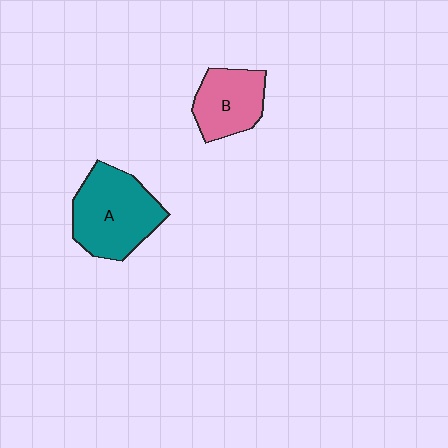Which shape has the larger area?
Shape A (teal).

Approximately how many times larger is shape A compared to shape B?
Approximately 1.5 times.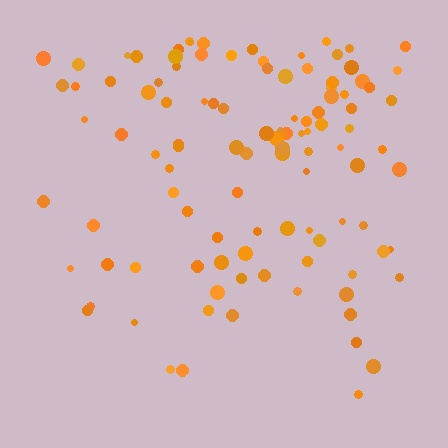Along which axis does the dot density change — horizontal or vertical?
Vertical.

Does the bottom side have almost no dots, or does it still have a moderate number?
Still a moderate number, just noticeably fewer than the top.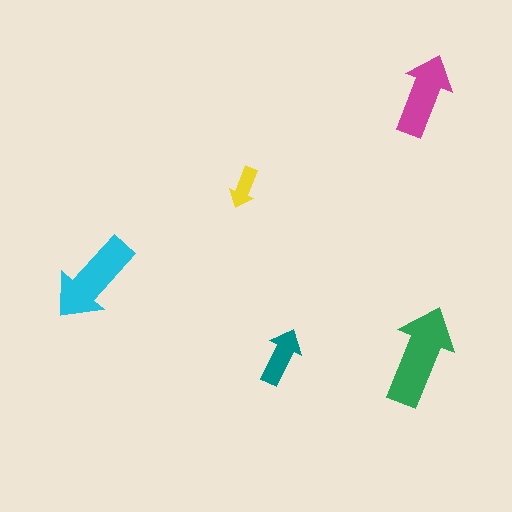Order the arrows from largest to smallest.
the green one, the cyan one, the magenta one, the teal one, the yellow one.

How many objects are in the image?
There are 5 objects in the image.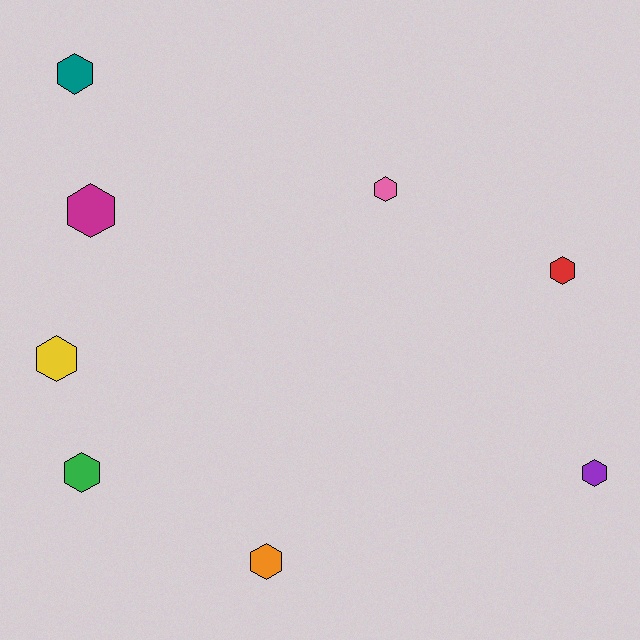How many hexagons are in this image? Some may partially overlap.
There are 8 hexagons.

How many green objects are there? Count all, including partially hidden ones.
There is 1 green object.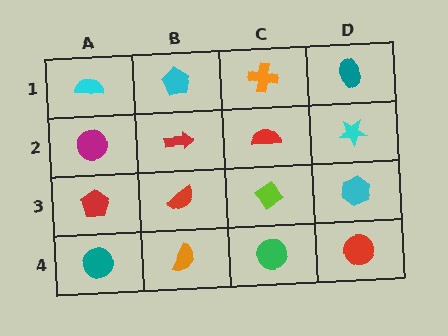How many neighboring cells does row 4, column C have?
3.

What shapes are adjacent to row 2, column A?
A cyan semicircle (row 1, column A), a red pentagon (row 3, column A), a red arrow (row 2, column B).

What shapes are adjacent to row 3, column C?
A red semicircle (row 2, column C), a green circle (row 4, column C), a red semicircle (row 3, column B), a cyan hexagon (row 3, column D).